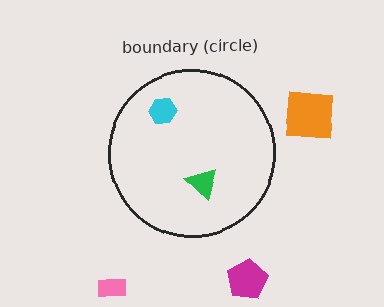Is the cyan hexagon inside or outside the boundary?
Inside.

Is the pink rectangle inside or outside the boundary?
Outside.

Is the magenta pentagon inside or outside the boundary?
Outside.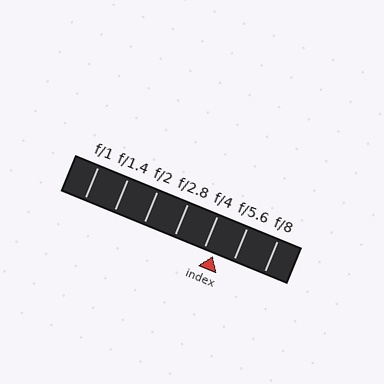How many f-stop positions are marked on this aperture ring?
There are 7 f-stop positions marked.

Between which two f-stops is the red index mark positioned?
The index mark is between f/4 and f/5.6.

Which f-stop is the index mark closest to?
The index mark is closest to f/4.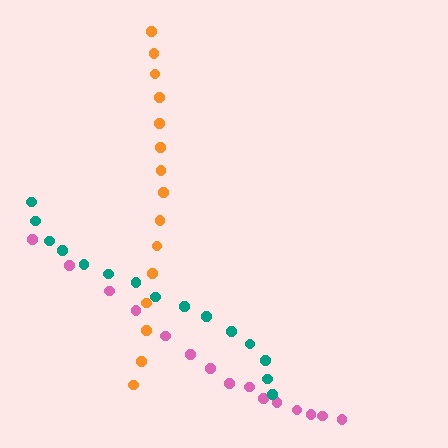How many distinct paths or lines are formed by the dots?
There are 3 distinct paths.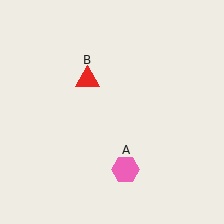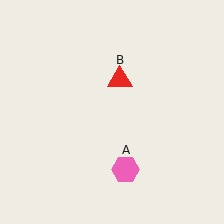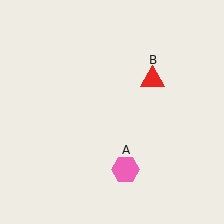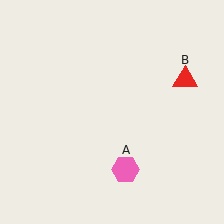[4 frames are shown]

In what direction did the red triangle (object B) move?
The red triangle (object B) moved right.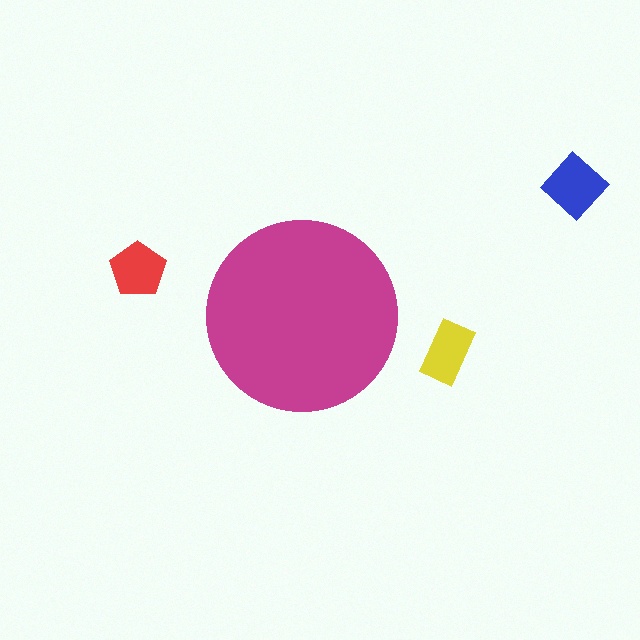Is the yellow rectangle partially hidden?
No, the yellow rectangle is fully visible.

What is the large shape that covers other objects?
A magenta circle.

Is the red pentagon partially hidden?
No, the red pentagon is fully visible.